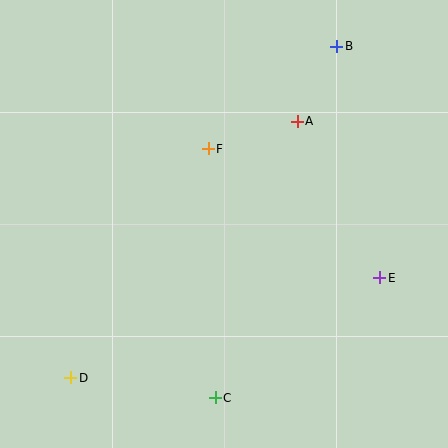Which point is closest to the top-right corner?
Point B is closest to the top-right corner.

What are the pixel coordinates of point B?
Point B is at (336, 46).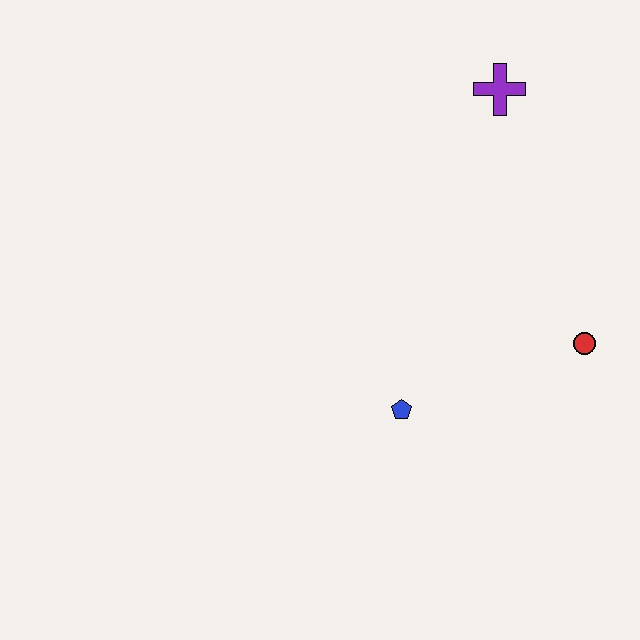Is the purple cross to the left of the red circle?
Yes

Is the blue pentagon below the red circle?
Yes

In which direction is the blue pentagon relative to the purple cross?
The blue pentagon is below the purple cross.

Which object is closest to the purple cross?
The red circle is closest to the purple cross.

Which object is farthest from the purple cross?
The blue pentagon is farthest from the purple cross.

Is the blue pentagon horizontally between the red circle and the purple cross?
No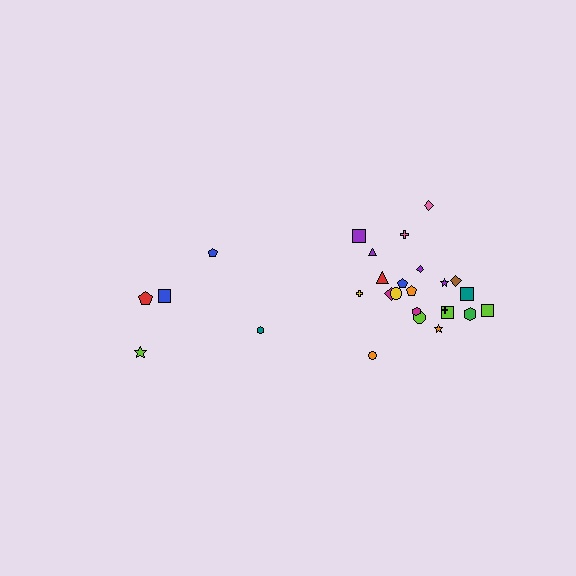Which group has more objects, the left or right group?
The right group.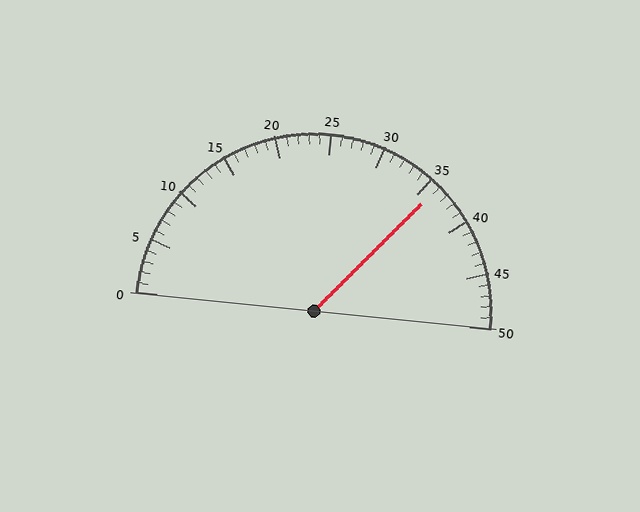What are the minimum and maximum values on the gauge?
The gauge ranges from 0 to 50.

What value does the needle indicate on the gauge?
The needle indicates approximately 36.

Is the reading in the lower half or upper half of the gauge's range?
The reading is in the upper half of the range (0 to 50).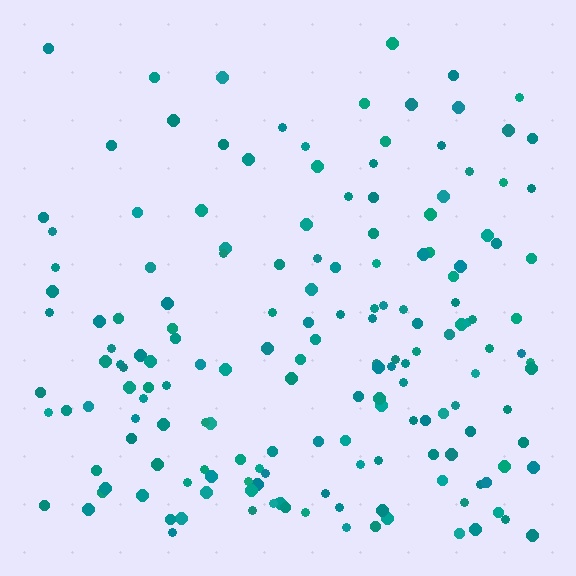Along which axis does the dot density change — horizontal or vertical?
Vertical.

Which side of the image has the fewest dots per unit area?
The top.